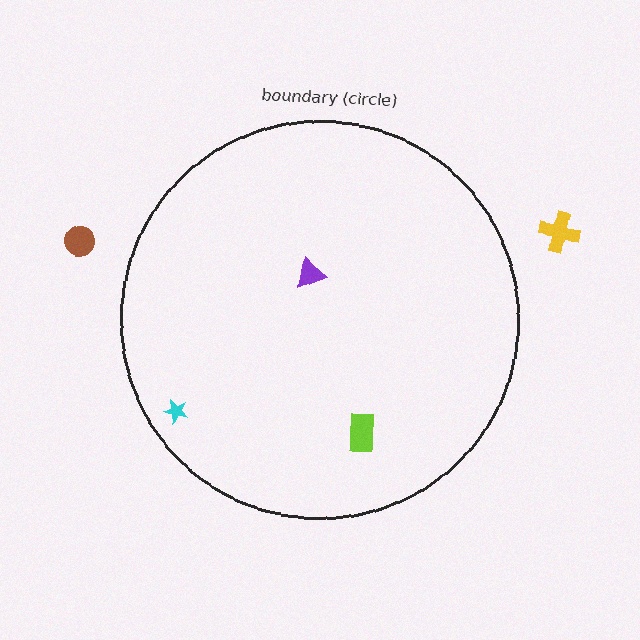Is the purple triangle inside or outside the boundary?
Inside.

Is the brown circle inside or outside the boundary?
Outside.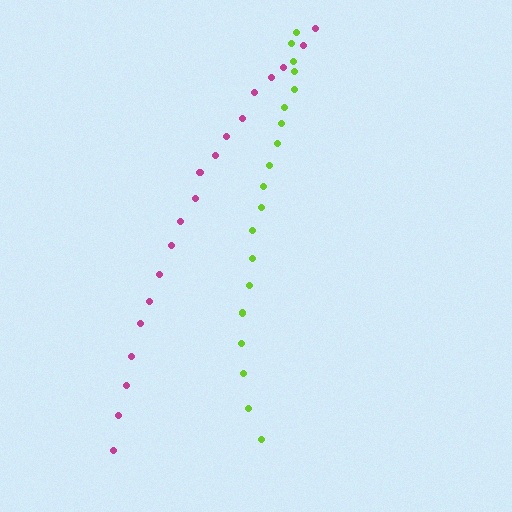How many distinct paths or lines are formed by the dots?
There are 2 distinct paths.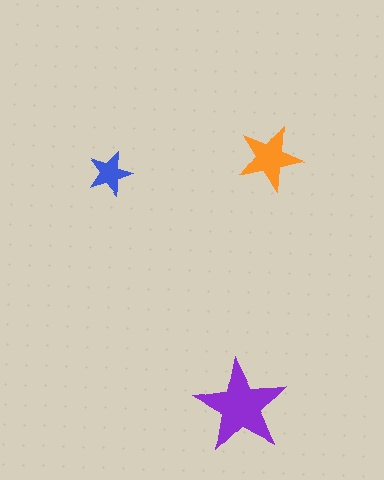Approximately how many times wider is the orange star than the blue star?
About 1.5 times wider.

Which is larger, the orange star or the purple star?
The purple one.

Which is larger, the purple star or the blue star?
The purple one.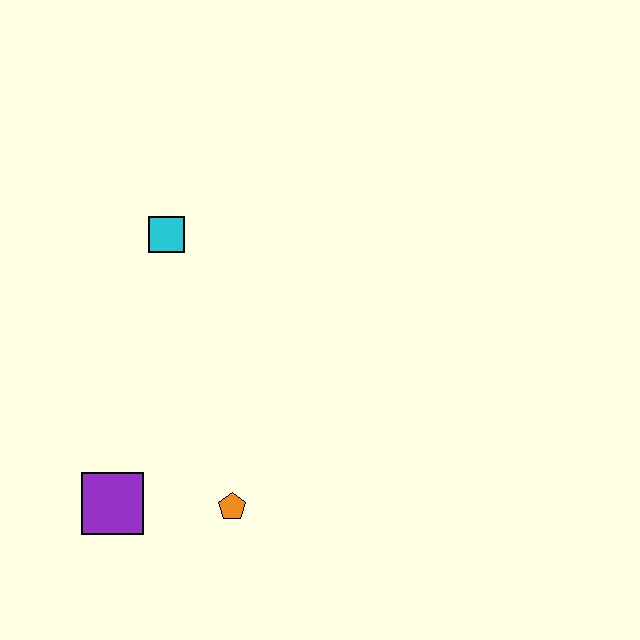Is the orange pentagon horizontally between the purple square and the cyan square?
No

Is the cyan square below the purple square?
No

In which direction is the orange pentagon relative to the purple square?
The orange pentagon is to the right of the purple square.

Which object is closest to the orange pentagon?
The purple square is closest to the orange pentagon.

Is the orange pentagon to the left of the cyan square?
No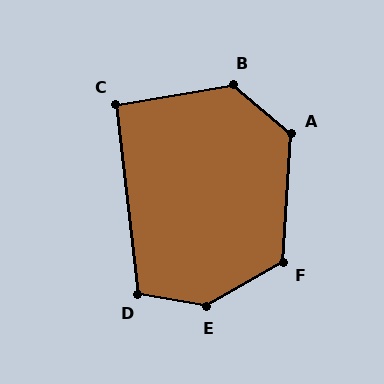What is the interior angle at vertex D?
Approximately 107 degrees (obtuse).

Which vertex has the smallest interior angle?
C, at approximately 93 degrees.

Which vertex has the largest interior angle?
E, at approximately 140 degrees.